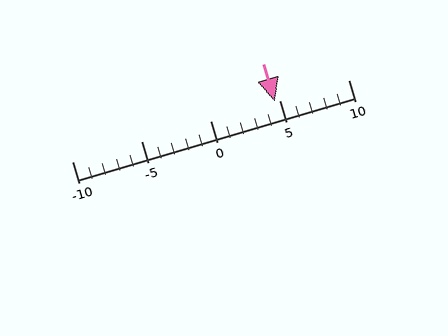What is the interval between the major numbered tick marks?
The major tick marks are spaced 5 units apart.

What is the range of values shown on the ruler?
The ruler shows values from -10 to 10.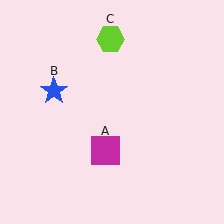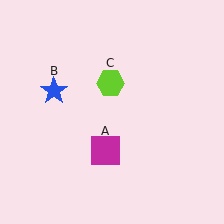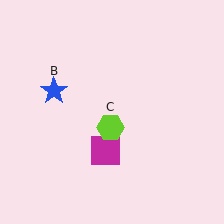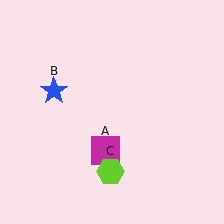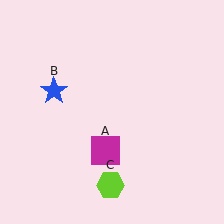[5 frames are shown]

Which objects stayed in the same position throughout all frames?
Magenta square (object A) and blue star (object B) remained stationary.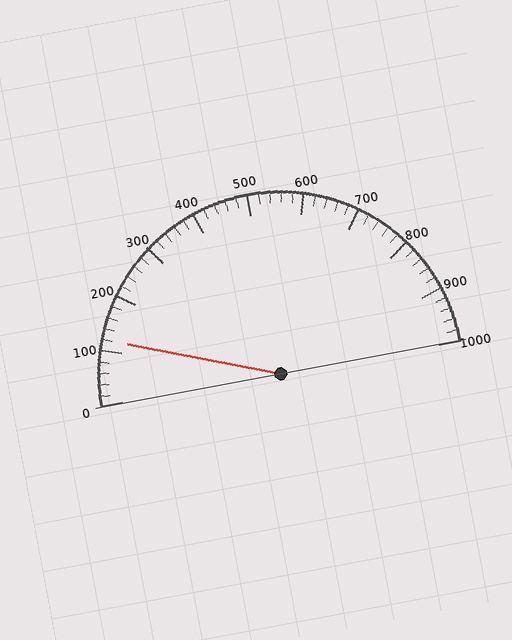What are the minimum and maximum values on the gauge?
The gauge ranges from 0 to 1000.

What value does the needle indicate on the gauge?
The needle indicates approximately 120.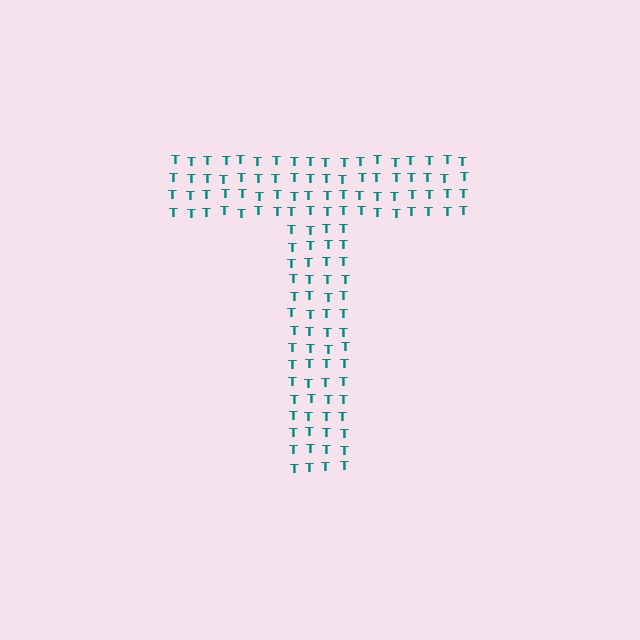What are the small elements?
The small elements are letter T's.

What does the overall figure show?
The overall figure shows the letter T.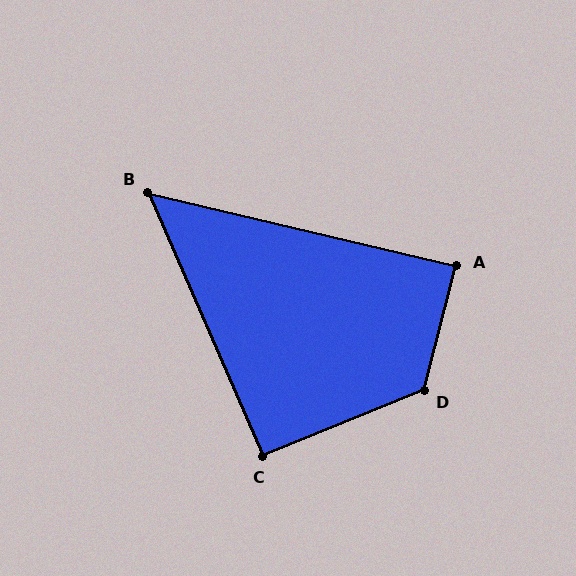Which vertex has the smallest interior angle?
B, at approximately 53 degrees.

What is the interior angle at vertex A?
Approximately 89 degrees (approximately right).